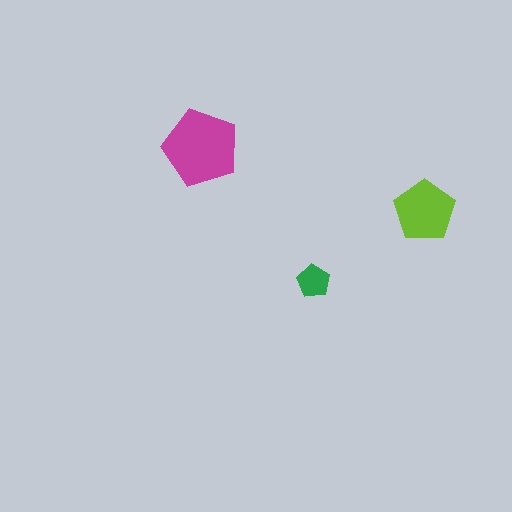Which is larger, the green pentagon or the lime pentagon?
The lime one.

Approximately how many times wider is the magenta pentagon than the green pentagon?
About 2.5 times wider.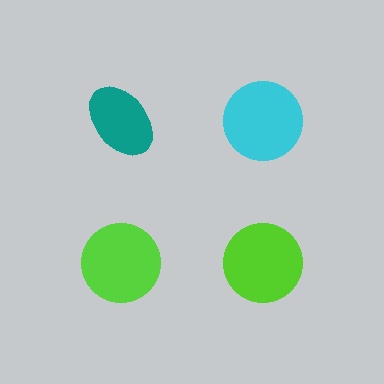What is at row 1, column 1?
A teal ellipse.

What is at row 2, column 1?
A lime circle.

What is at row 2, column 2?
A lime circle.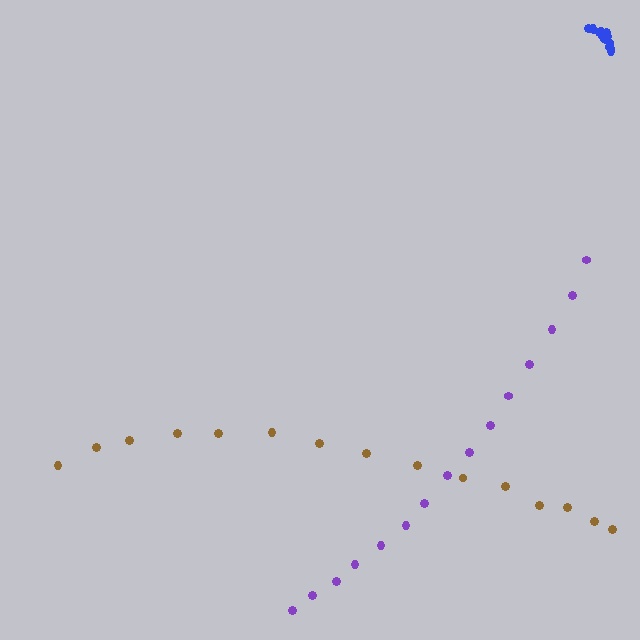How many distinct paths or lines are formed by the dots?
There are 3 distinct paths.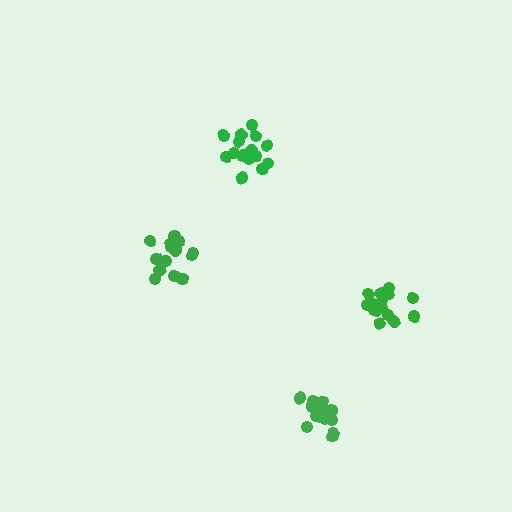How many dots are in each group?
Group 1: 15 dots, Group 2: 15 dots, Group 3: 15 dots, Group 4: 17 dots (62 total).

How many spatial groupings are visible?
There are 4 spatial groupings.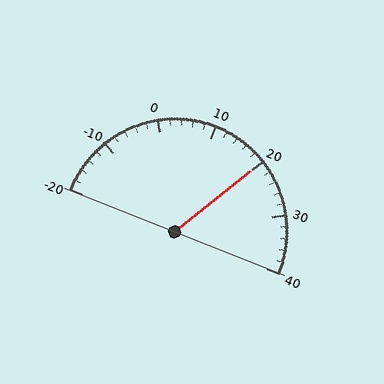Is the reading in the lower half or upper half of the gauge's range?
The reading is in the upper half of the range (-20 to 40).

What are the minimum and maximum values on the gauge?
The gauge ranges from -20 to 40.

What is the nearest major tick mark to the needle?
The nearest major tick mark is 20.